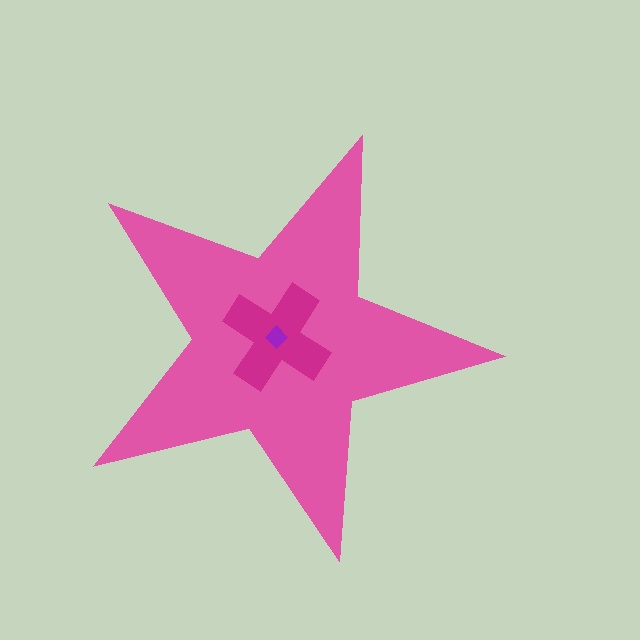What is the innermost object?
The purple diamond.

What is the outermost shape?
The pink star.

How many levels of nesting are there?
3.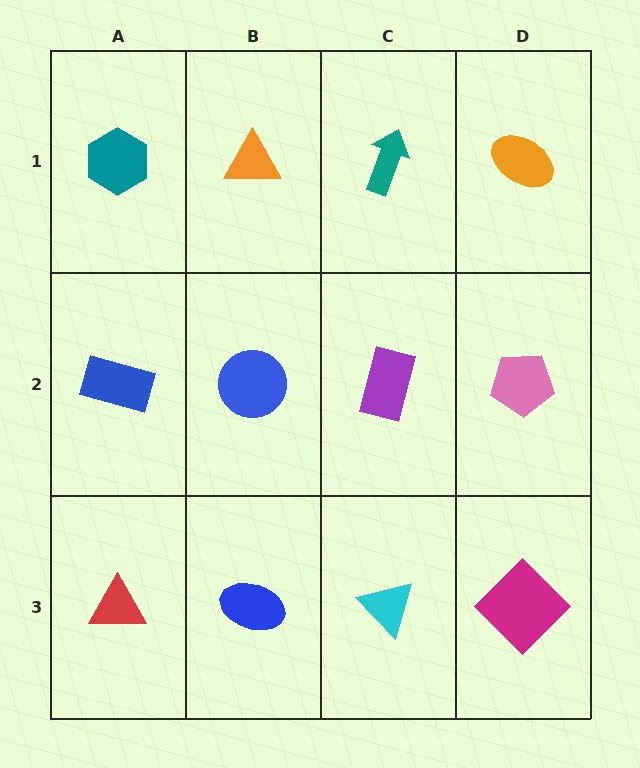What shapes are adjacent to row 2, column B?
An orange triangle (row 1, column B), a blue ellipse (row 3, column B), a blue rectangle (row 2, column A), a purple rectangle (row 2, column C).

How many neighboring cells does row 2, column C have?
4.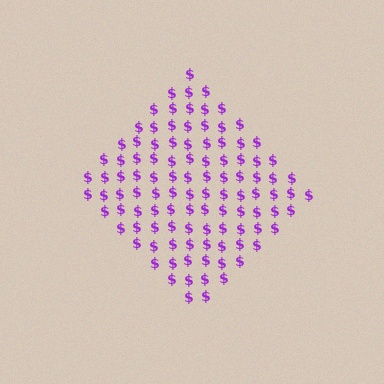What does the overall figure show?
The overall figure shows a diamond.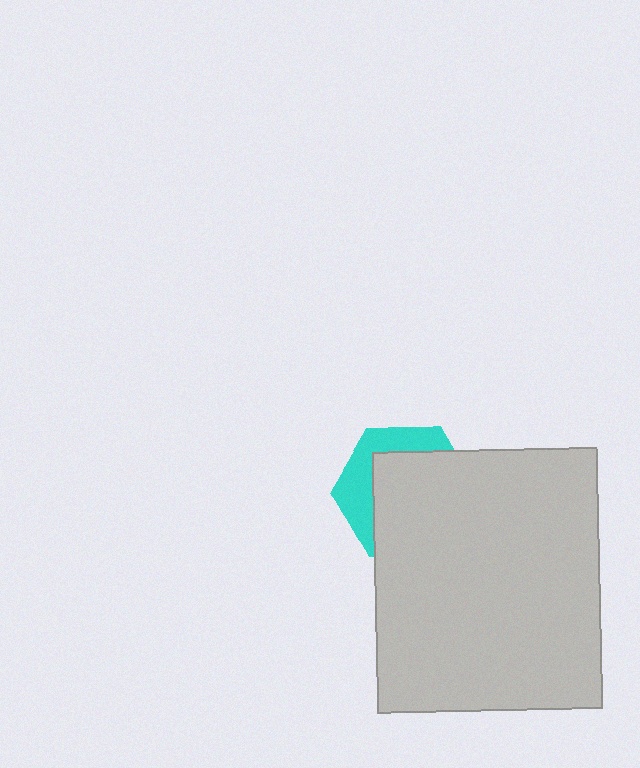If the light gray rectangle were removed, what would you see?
You would see the complete cyan hexagon.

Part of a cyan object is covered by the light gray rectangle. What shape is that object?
It is a hexagon.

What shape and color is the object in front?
The object in front is a light gray rectangle.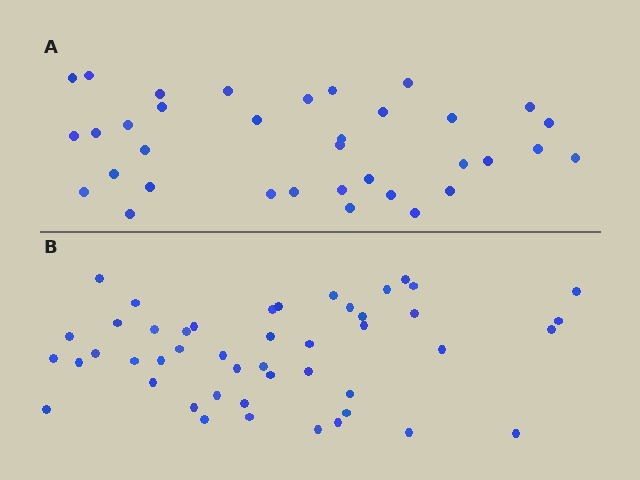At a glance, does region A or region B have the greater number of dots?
Region B (the bottom region) has more dots.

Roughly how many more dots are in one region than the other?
Region B has roughly 12 or so more dots than region A.